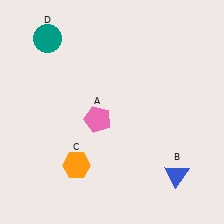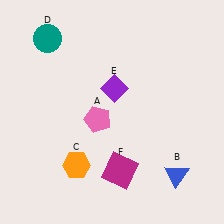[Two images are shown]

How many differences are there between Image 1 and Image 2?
There are 2 differences between the two images.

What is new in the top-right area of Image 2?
A purple diamond (E) was added in the top-right area of Image 2.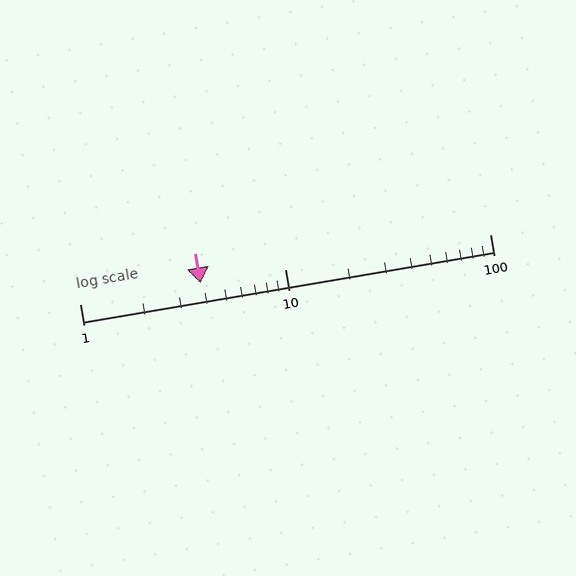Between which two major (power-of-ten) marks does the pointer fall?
The pointer is between 1 and 10.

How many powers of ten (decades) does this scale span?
The scale spans 2 decades, from 1 to 100.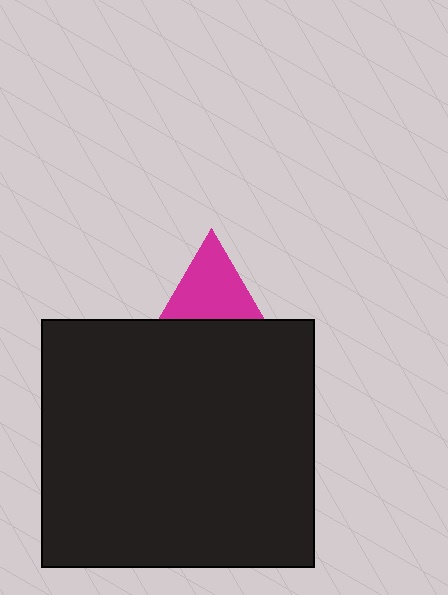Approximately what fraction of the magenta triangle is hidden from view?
Roughly 39% of the magenta triangle is hidden behind the black rectangle.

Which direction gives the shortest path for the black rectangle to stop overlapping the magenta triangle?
Moving down gives the shortest separation.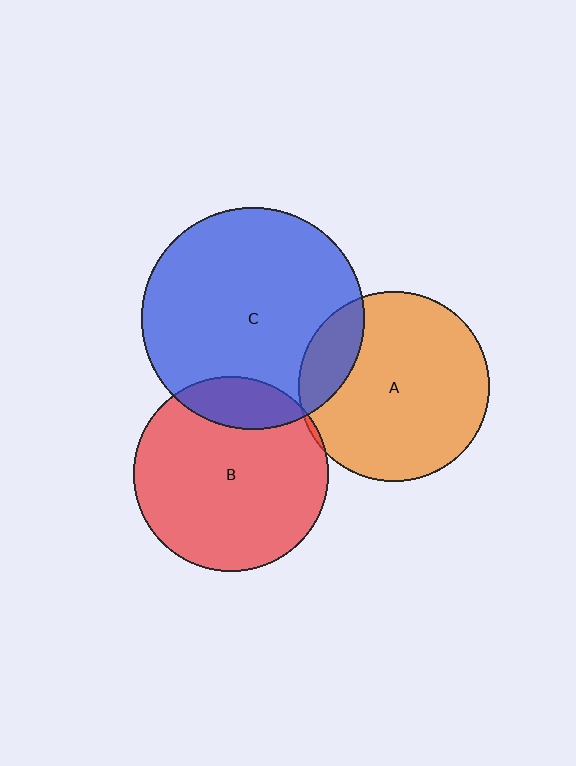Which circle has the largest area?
Circle C (blue).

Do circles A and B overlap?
Yes.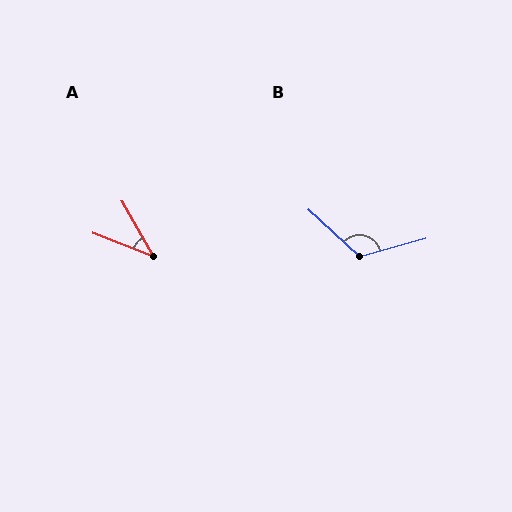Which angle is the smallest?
A, at approximately 39 degrees.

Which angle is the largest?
B, at approximately 122 degrees.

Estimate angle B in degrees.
Approximately 122 degrees.